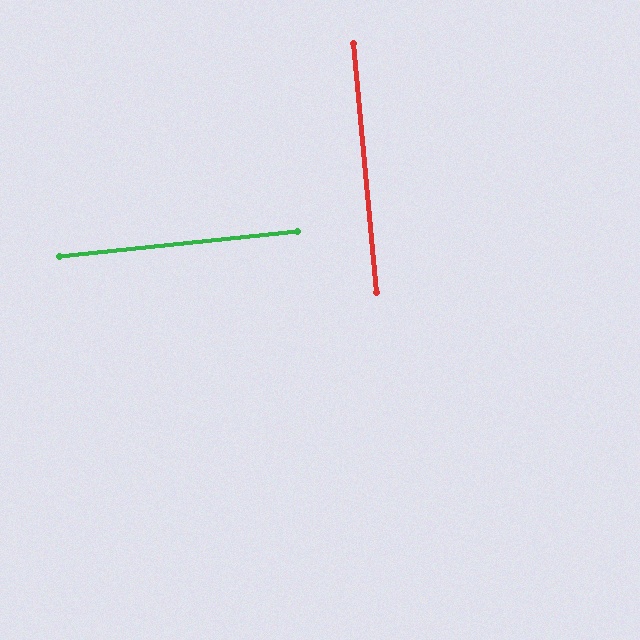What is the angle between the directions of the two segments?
Approximately 89 degrees.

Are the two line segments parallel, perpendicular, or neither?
Perpendicular — they meet at approximately 89°.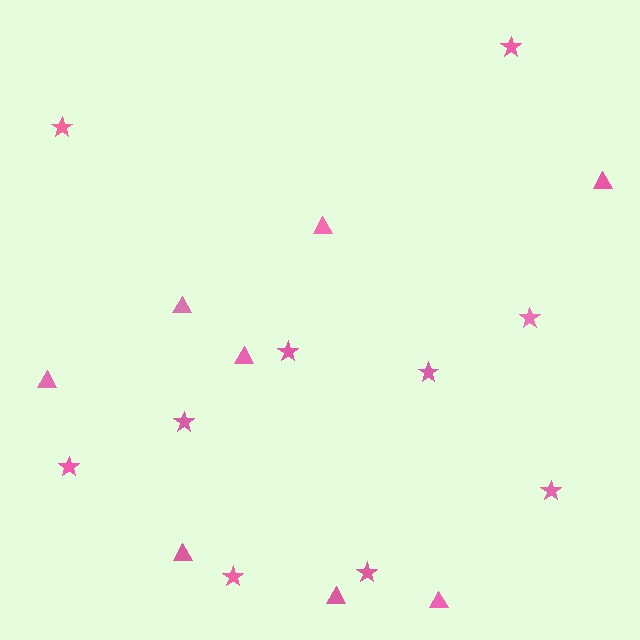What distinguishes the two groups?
There are 2 groups: one group of stars (10) and one group of triangles (8).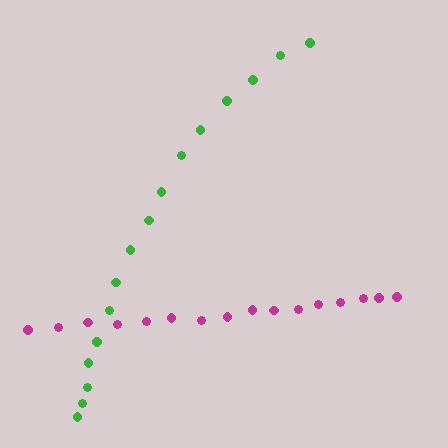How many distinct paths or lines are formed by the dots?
There are 2 distinct paths.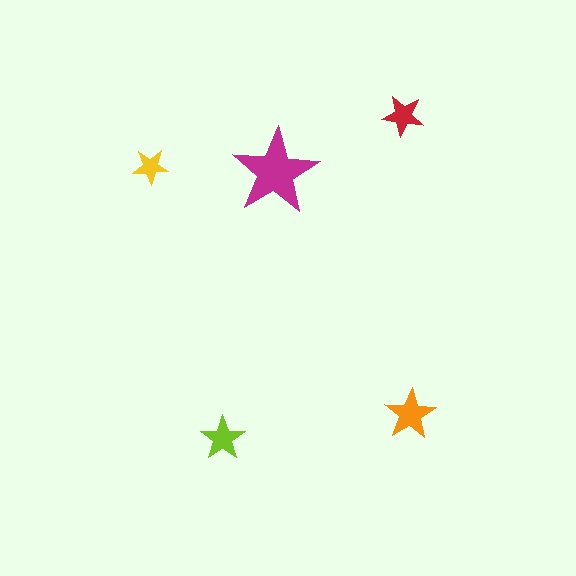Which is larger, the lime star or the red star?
The lime one.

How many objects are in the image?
There are 5 objects in the image.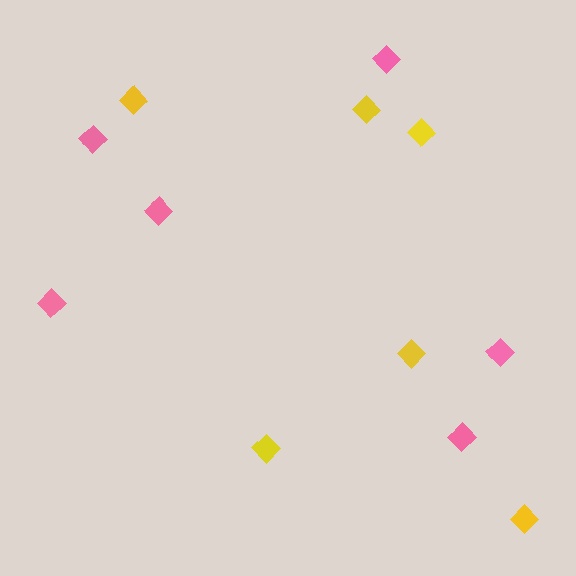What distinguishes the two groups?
There are 2 groups: one group of pink diamonds (6) and one group of yellow diamonds (6).